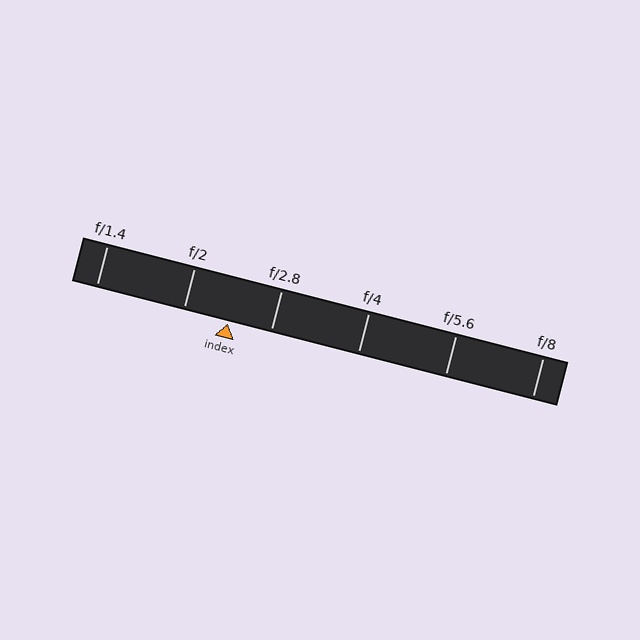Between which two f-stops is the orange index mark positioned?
The index mark is between f/2 and f/2.8.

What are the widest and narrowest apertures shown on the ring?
The widest aperture shown is f/1.4 and the narrowest is f/8.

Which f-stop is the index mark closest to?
The index mark is closest to f/2.8.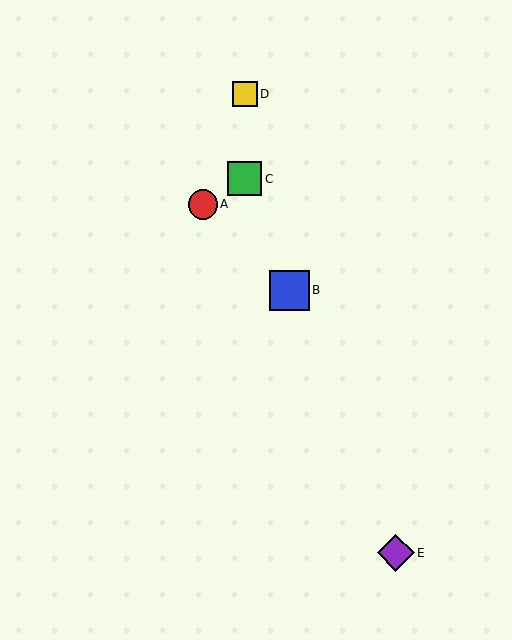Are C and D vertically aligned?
Yes, both are at x≈245.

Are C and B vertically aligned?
No, C is at x≈245 and B is at x≈289.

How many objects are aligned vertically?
2 objects (C, D) are aligned vertically.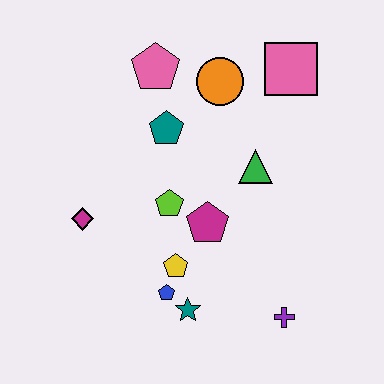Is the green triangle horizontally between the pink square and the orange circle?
Yes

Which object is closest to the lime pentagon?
The magenta pentagon is closest to the lime pentagon.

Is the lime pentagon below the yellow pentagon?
No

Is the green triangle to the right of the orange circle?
Yes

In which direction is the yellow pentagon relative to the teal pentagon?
The yellow pentagon is below the teal pentagon.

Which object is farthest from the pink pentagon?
The purple cross is farthest from the pink pentagon.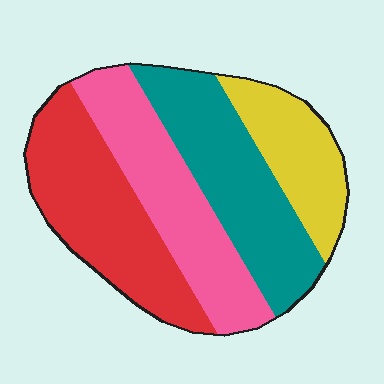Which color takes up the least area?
Yellow, at roughly 15%.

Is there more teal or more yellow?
Teal.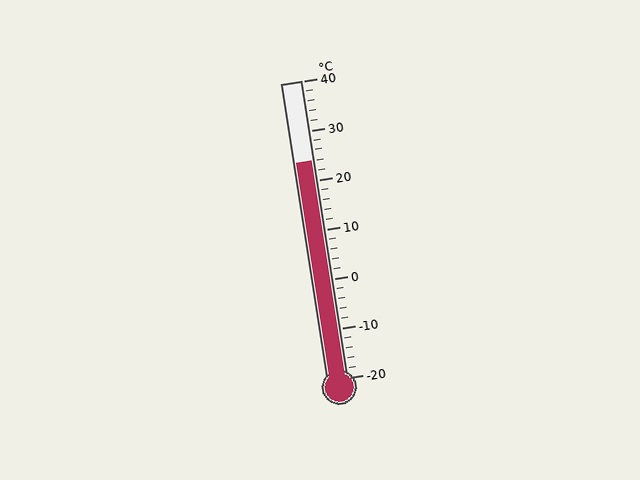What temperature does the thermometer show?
The thermometer shows approximately 24°C.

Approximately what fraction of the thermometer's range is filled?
The thermometer is filled to approximately 75% of its range.